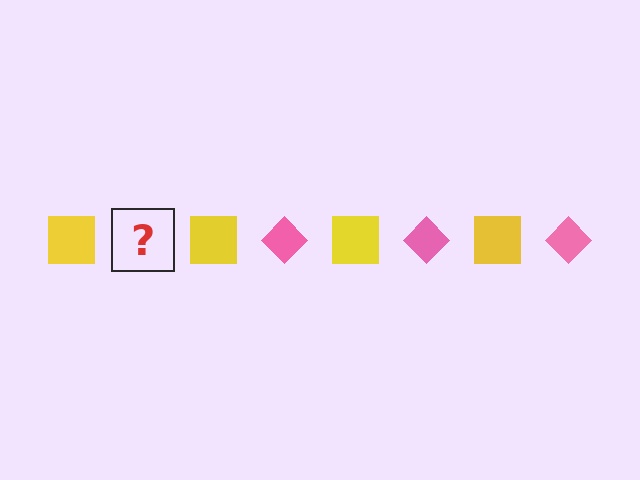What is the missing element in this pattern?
The missing element is a pink diamond.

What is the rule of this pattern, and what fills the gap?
The rule is that the pattern alternates between yellow square and pink diamond. The gap should be filled with a pink diamond.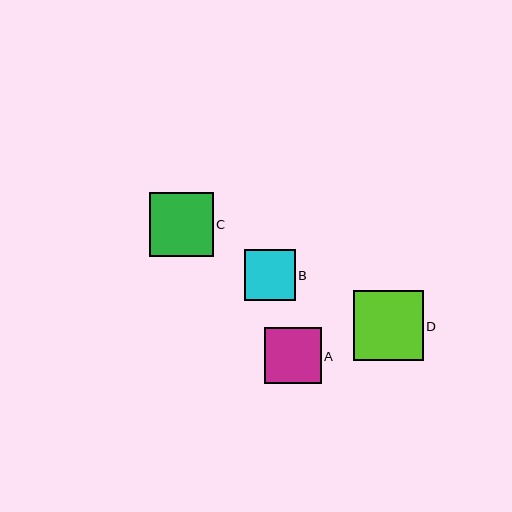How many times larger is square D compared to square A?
Square D is approximately 1.2 times the size of square A.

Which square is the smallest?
Square B is the smallest with a size of approximately 51 pixels.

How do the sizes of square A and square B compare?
Square A and square B are approximately the same size.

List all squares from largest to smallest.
From largest to smallest: D, C, A, B.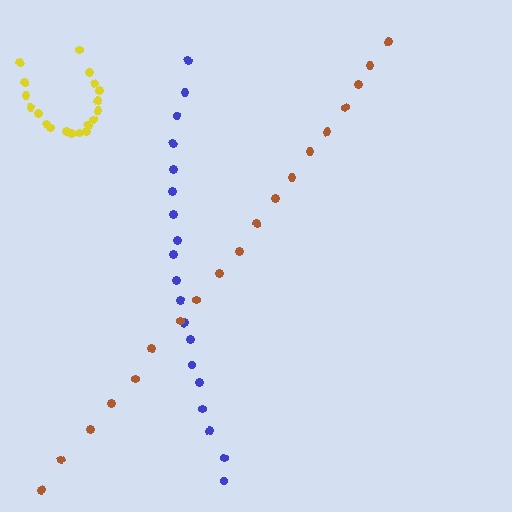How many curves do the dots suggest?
There are 3 distinct paths.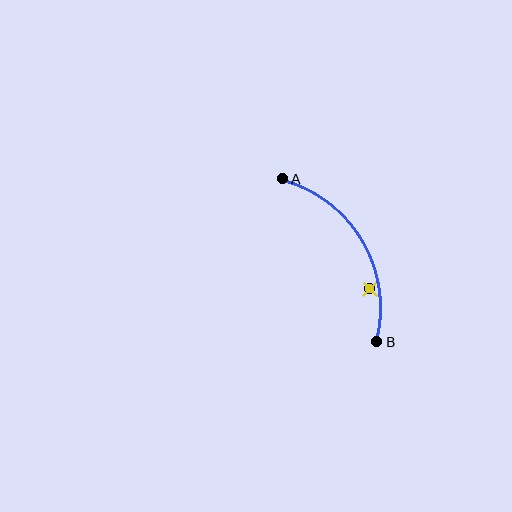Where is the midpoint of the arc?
The arc midpoint is the point on the curve farthest from the straight line joining A and B. It sits to the right of that line.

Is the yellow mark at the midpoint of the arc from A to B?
No — the yellow mark does not lie on the arc at all. It sits slightly inside the curve.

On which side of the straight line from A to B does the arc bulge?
The arc bulges to the right of the straight line connecting A and B.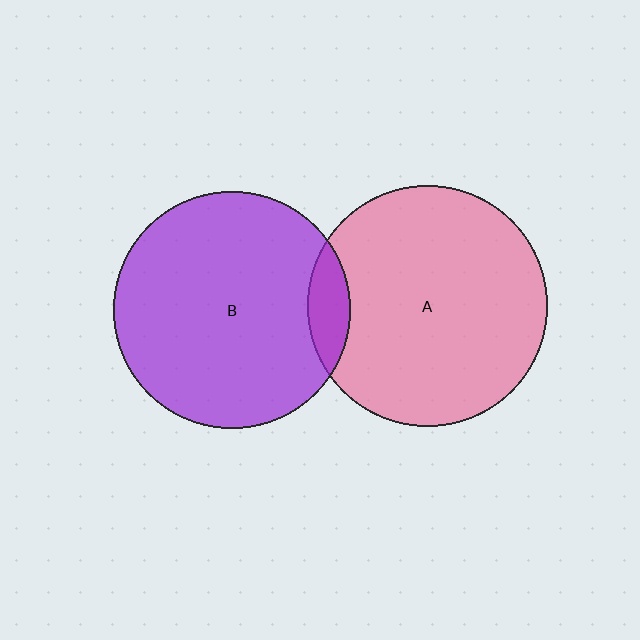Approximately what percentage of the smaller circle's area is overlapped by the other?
Approximately 10%.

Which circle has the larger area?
Circle A (pink).